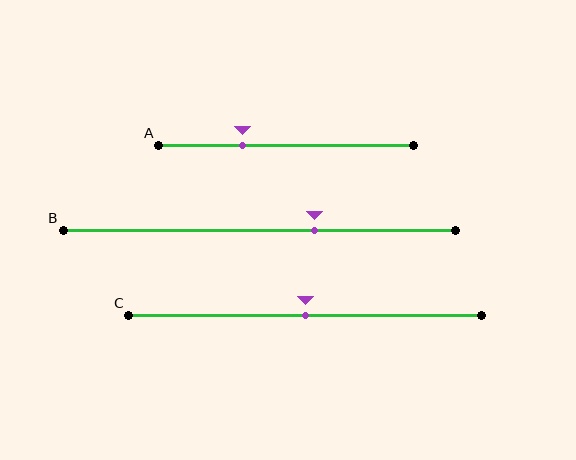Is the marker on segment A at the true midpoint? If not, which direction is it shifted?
No, the marker on segment A is shifted to the left by about 17% of the segment length.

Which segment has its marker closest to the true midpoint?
Segment C has its marker closest to the true midpoint.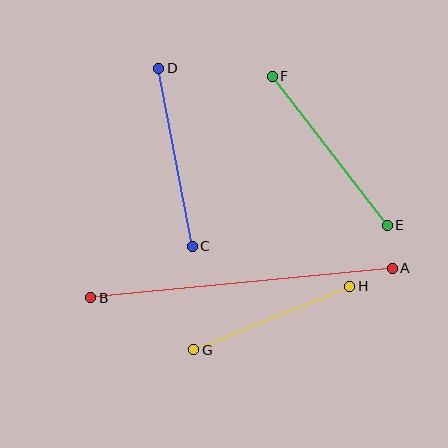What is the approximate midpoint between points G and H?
The midpoint is at approximately (272, 318) pixels.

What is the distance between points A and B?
The distance is approximately 303 pixels.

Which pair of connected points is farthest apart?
Points A and B are farthest apart.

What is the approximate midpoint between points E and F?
The midpoint is at approximately (330, 151) pixels.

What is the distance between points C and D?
The distance is approximately 181 pixels.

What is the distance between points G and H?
The distance is approximately 168 pixels.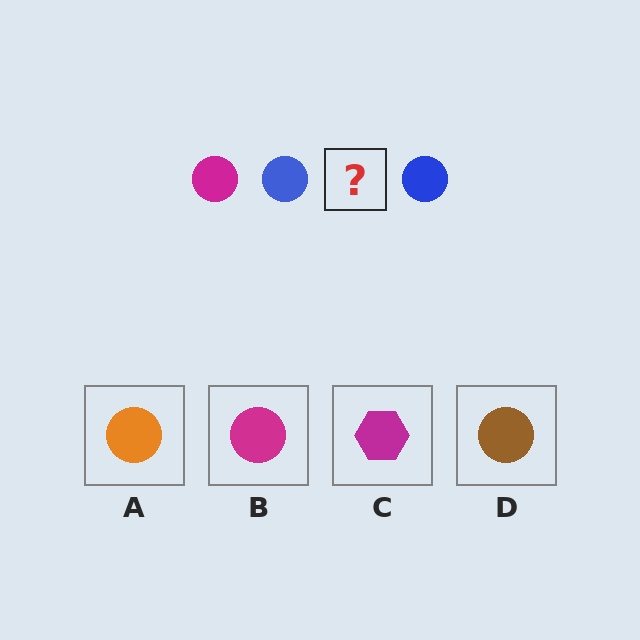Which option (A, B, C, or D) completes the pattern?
B.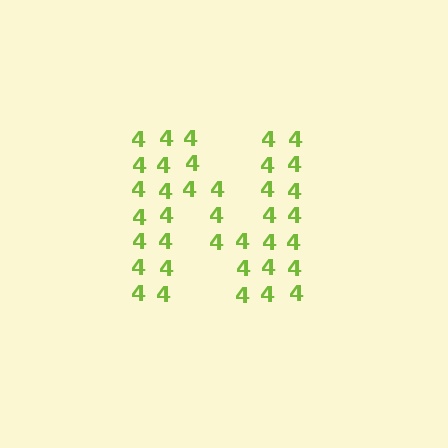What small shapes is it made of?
It is made of small digit 4's.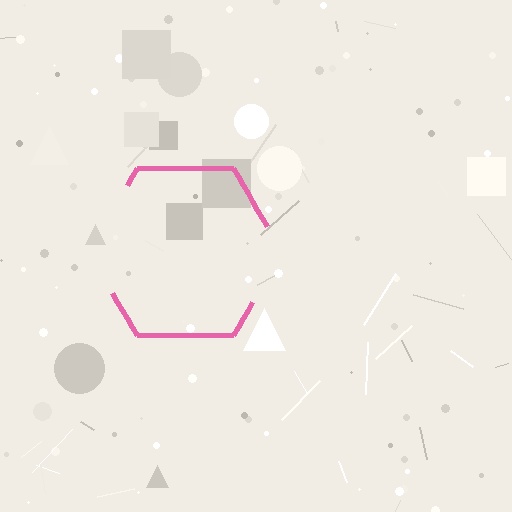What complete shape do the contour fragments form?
The contour fragments form a hexagon.